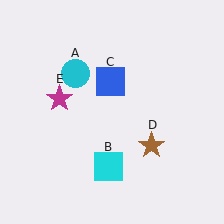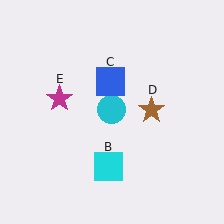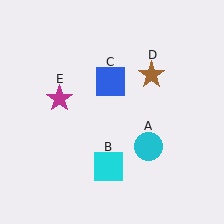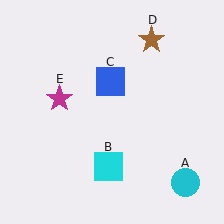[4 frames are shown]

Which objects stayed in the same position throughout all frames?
Cyan square (object B) and blue square (object C) and magenta star (object E) remained stationary.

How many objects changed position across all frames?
2 objects changed position: cyan circle (object A), brown star (object D).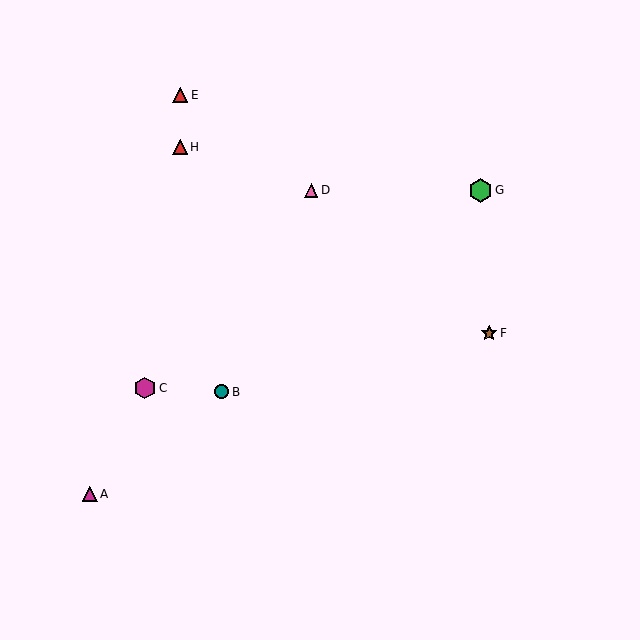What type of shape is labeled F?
Shape F is a brown star.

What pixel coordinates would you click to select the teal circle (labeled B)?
Click at (221, 392) to select the teal circle B.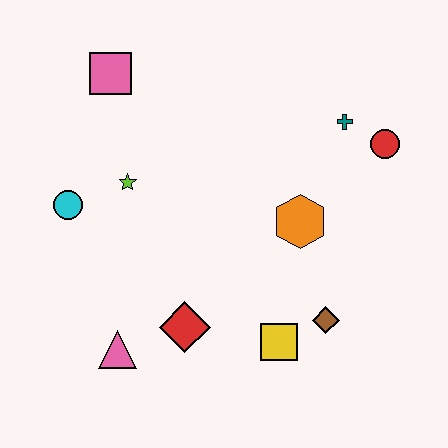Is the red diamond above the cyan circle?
No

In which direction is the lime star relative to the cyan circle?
The lime star is to the right of the cyan circle.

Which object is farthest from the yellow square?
The pink square is farthest from the yellow square.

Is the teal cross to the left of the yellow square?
No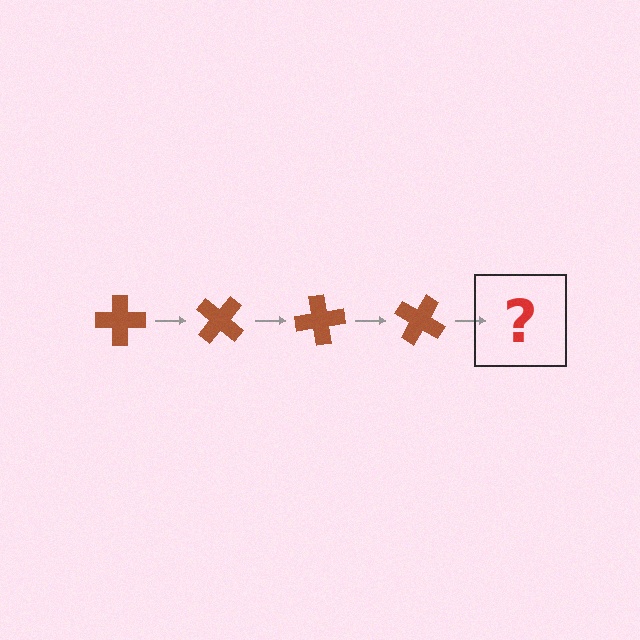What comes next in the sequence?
The next element should be a brown cross rotated 160 degrees.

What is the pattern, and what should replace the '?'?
The pattern is that the cross rotates 40 degrees each step. The '?' should be a brown cross rotated 160 degrees.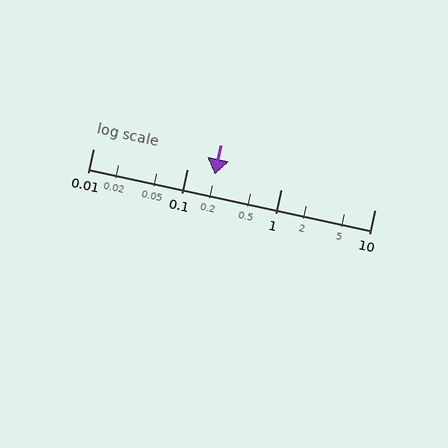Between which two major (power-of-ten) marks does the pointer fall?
The pointer is between 0.1 and 1.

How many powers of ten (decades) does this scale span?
The scale spans 3 decades, from 0.01 to 10.